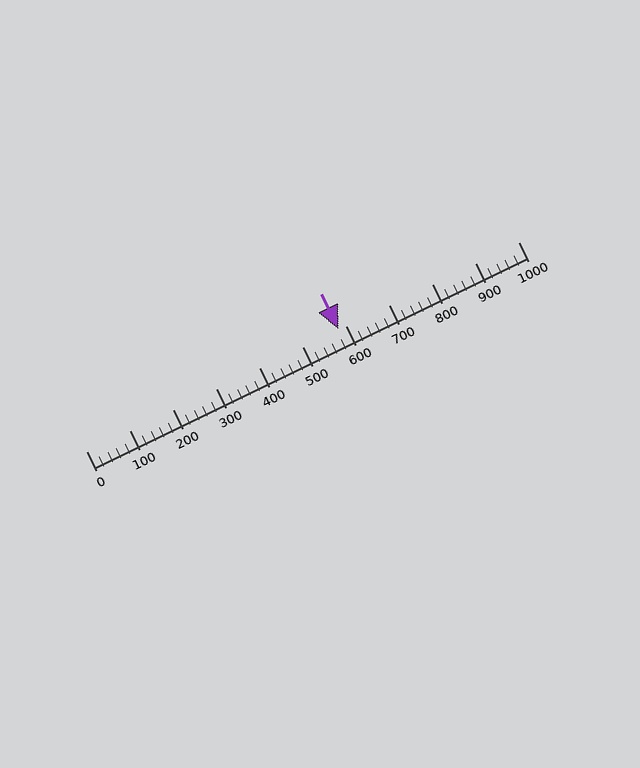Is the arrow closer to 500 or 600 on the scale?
The arrow is closer to 600.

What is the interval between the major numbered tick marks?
The major tick marks are spaced 100 units apart.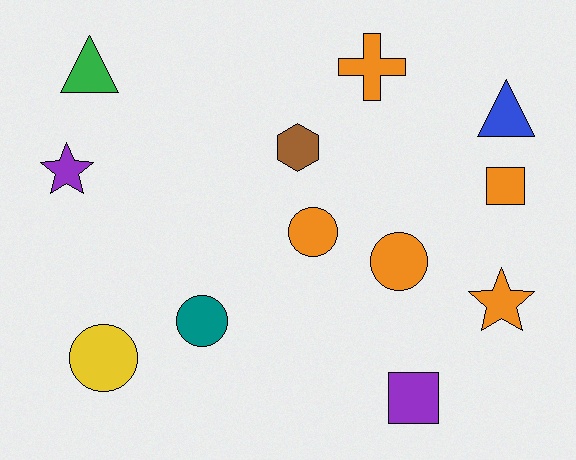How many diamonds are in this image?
There are no diamonds.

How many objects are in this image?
There are 12 objects.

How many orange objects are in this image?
There are 5 orange objects.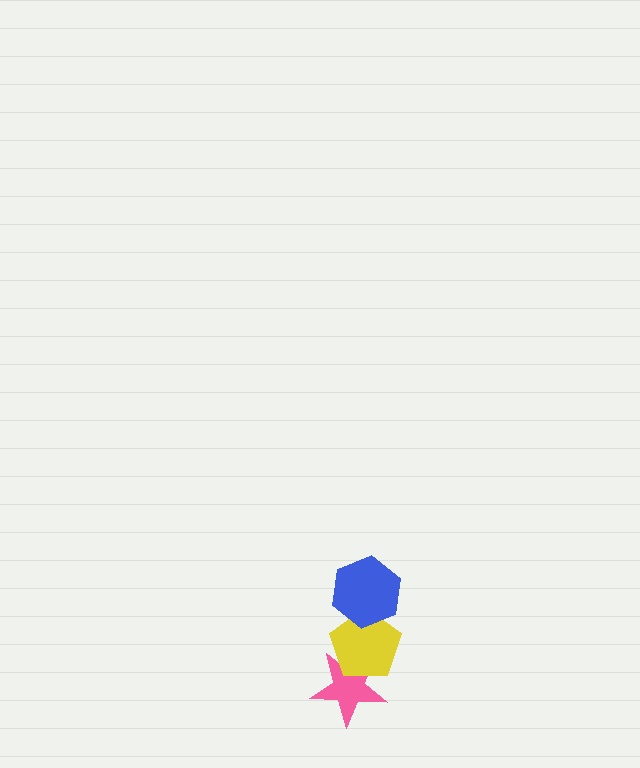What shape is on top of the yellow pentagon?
The blue hexagon is on top of the yellow pentagon.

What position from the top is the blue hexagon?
The blue hexagon is 1st from the top.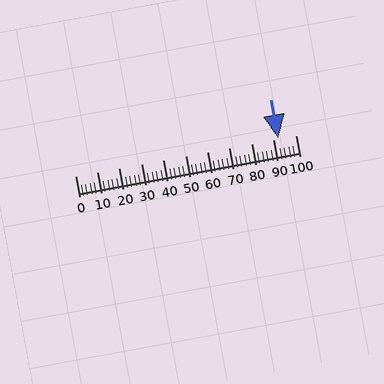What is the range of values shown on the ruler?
The ruler shows values from 0 to 100.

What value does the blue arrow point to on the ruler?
The blue arrow points to approximately 92.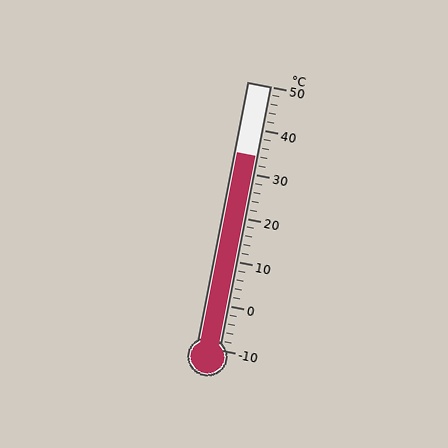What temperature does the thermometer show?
The thermometer shows approximately 34°C.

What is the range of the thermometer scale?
The thermometer scale ranges from -10°C to 50°C.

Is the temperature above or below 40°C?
The temperature is below 40°C.